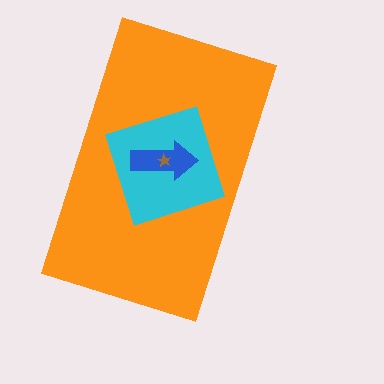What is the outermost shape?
The orange rectangle.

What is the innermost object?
The brown star.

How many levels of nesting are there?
4.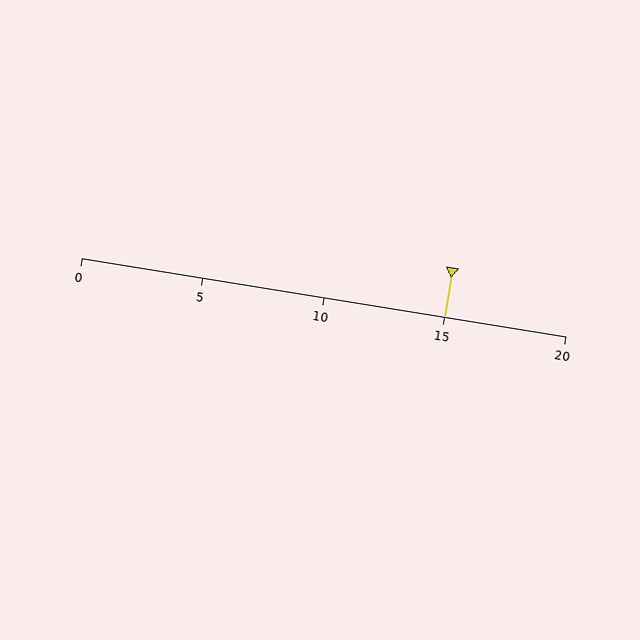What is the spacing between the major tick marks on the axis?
The major ticks are spaced 5 apart.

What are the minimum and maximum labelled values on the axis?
The axis runs from 0 to 20.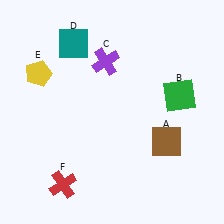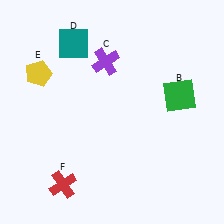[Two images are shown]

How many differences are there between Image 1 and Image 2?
There is 1 difference between the two images.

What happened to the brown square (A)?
The brown square (A) was removed in Image 2. It was in the bottom-right area of Image 1.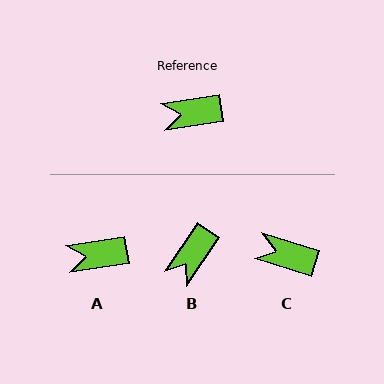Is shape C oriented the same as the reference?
No, it is off by about 26 degrees.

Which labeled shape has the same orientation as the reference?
A.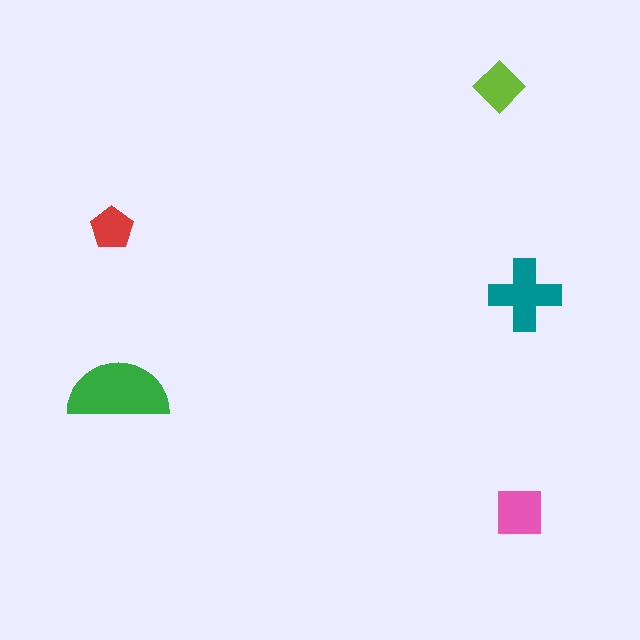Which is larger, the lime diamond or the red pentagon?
The lime diamond.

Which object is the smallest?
The red pentagon.